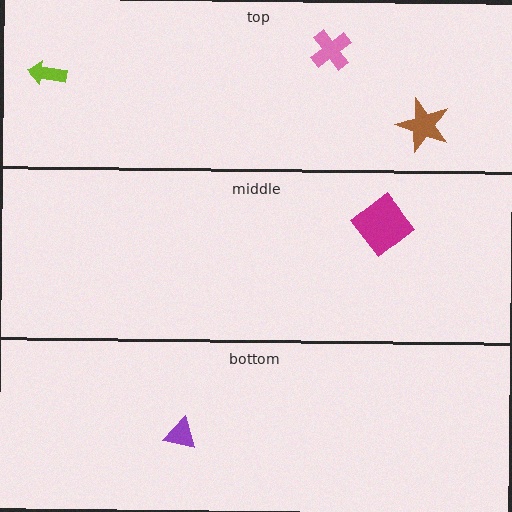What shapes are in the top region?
The brown star, the pink cross, the lime arrow.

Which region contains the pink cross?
The top region.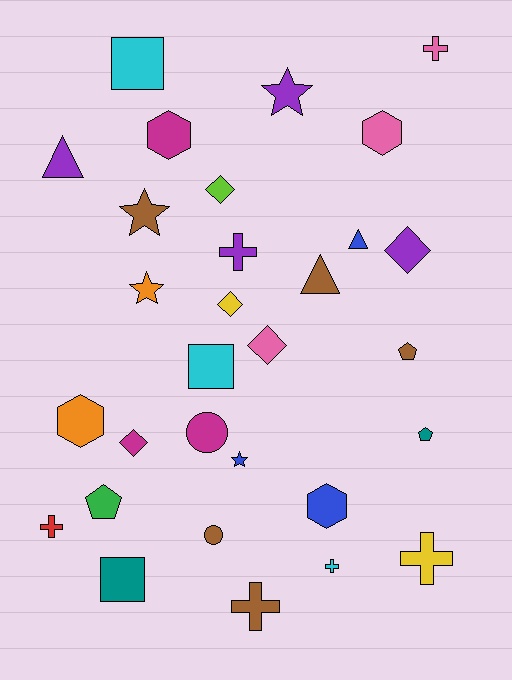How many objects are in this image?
There are 30 objects.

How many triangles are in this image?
There are 3 triangles.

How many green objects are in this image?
There is 1 green object.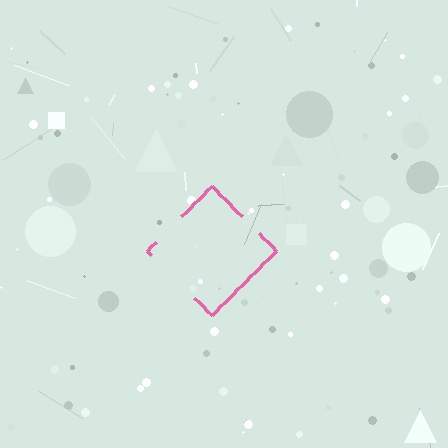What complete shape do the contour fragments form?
The contour fragments form a diamond.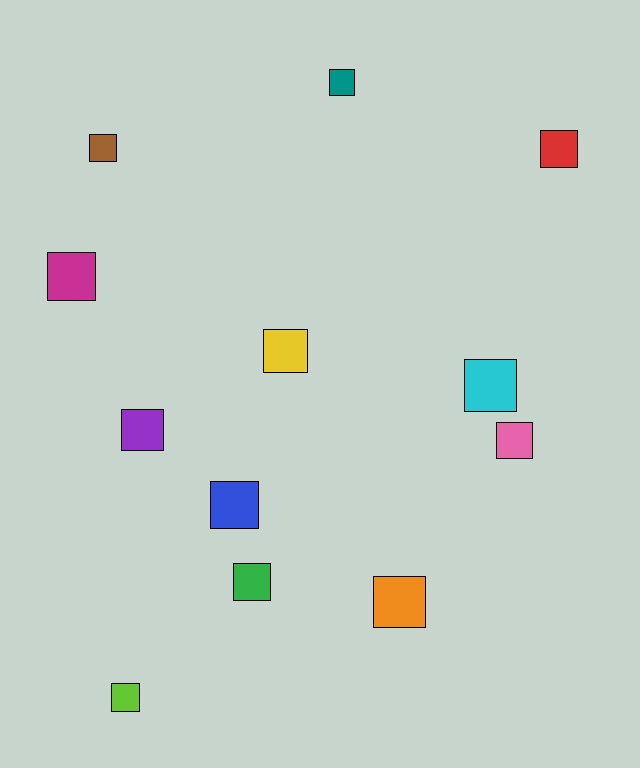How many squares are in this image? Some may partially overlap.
There are 12 squares.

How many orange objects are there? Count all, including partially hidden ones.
There is 1 orange object.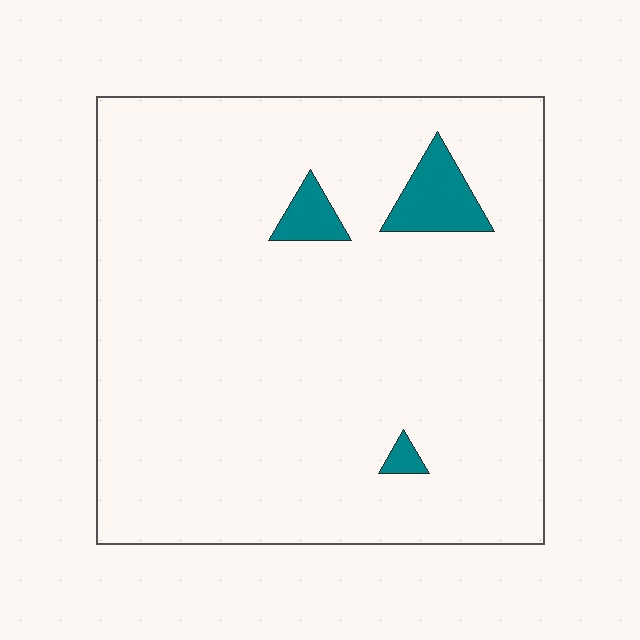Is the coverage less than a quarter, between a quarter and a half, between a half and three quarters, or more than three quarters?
Less than a quarter.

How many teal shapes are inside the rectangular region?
3.